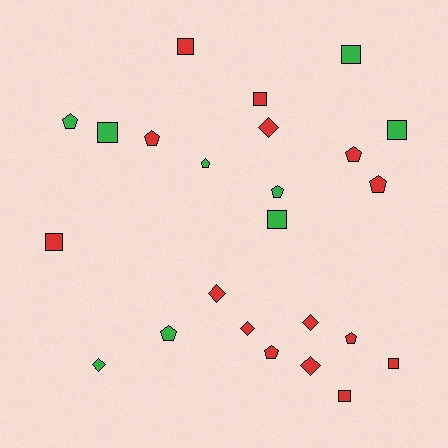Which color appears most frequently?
Red, with 15 objects.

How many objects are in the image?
There are 24 objects.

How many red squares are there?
There are 5 red squares.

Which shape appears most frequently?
Square, with 9 objects.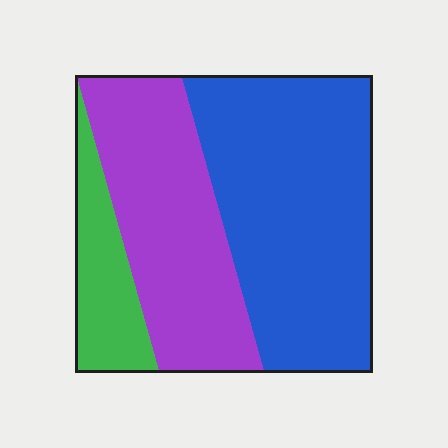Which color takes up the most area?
Blue, at roughly 50%.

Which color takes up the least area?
Green, at roughly 15%.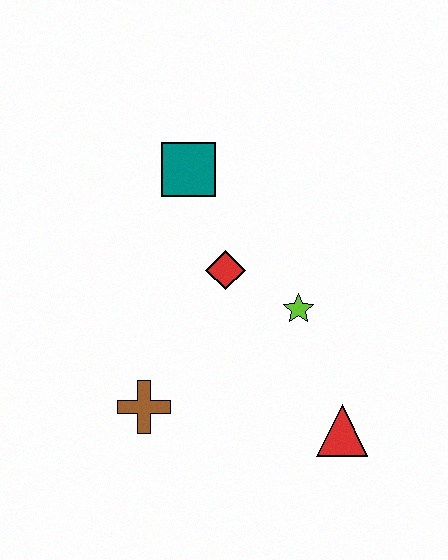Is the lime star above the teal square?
No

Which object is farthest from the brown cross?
The teal square is farthest from the brown cross.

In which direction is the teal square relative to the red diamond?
The teal square is above the red diamond.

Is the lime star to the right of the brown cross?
Yes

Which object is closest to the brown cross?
The red diamond is closest to the brown cross.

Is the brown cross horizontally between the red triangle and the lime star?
No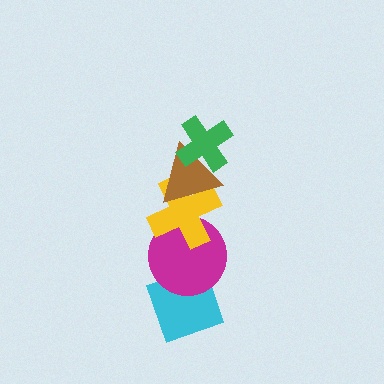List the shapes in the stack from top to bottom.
From top to bottom: the green cross, the brown triangle, the yellow cross, the magenta circle, the cyan diamond.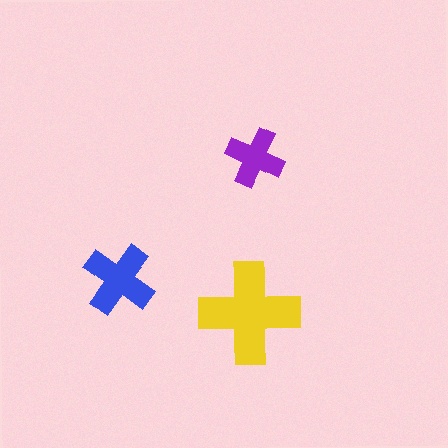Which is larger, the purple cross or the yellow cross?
The yellow one.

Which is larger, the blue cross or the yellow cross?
The yellow one.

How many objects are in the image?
There are 3 objects in the image.